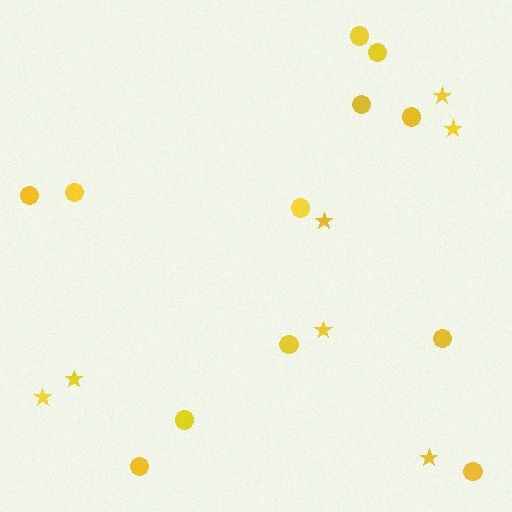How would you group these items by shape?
There are 2 groups: one group of circles (12) and one group of stars (7).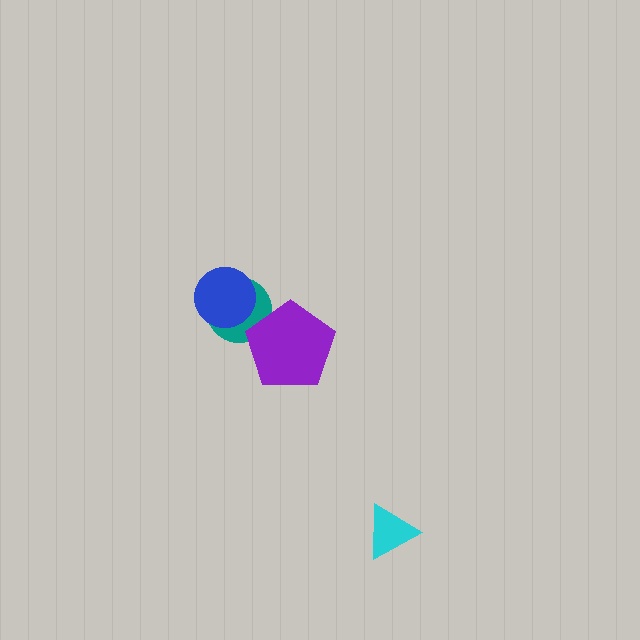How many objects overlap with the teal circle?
2 objects overlap with the teal circle.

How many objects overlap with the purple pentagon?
1 object overlaps with the purple pentagon.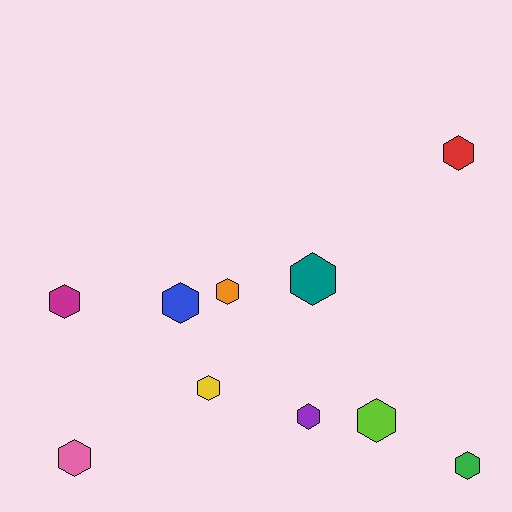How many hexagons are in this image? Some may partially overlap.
There are 10 hexagons.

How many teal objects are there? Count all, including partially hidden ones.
There is 1 teal object.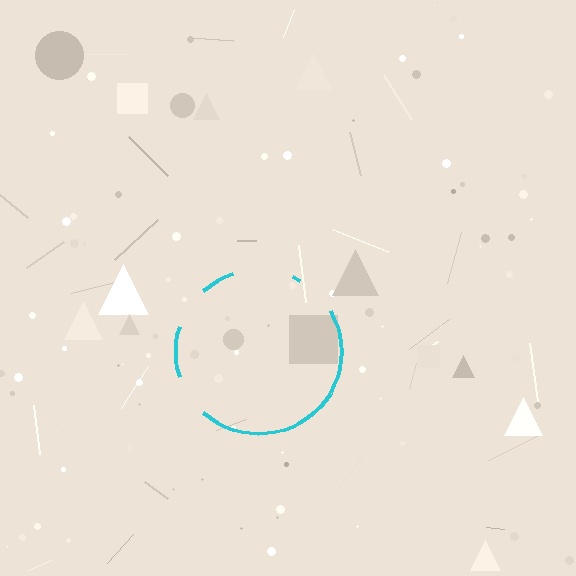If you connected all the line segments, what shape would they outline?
They would outline a circle.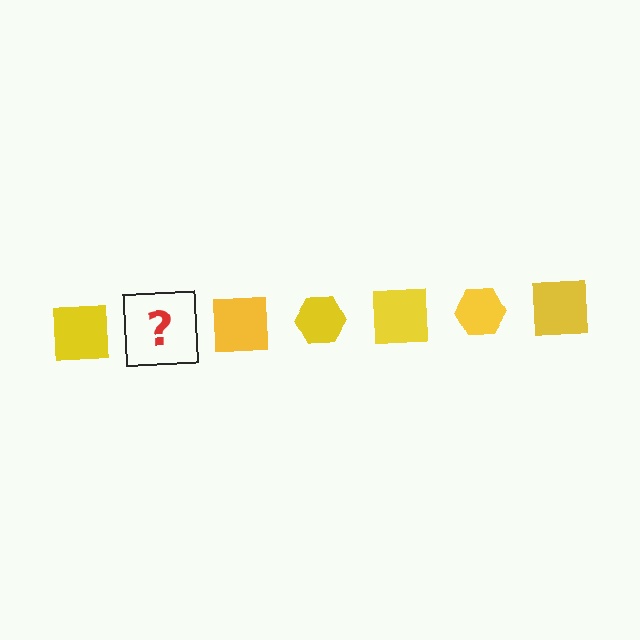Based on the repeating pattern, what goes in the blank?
The blank should be a yellow hexagon.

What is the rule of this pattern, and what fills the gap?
The rule is that the pattern cycles through square, hexagon shapes in yellow. The gap should be filled with a yellow hexagon.